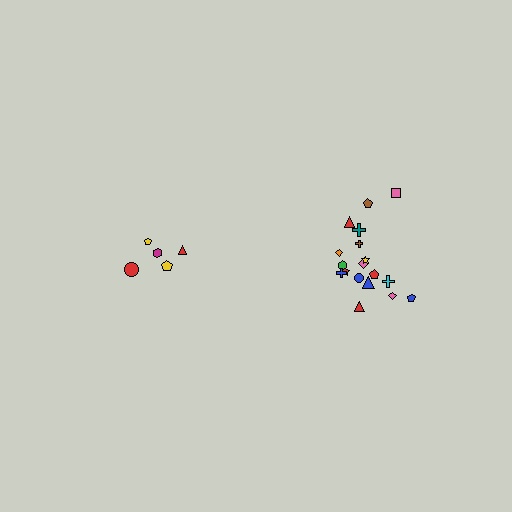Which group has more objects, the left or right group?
The right group.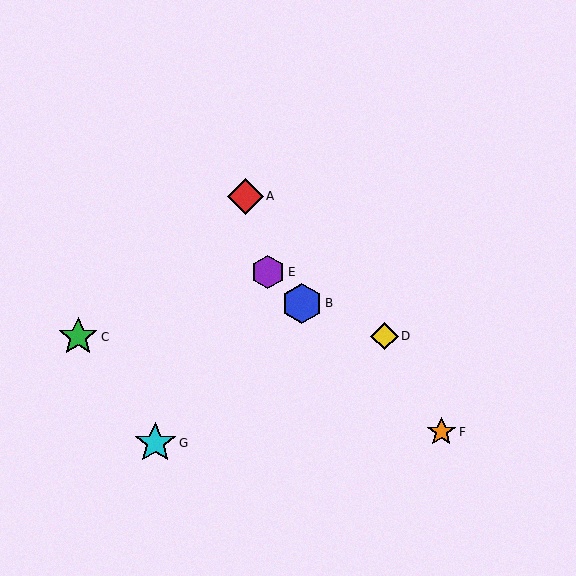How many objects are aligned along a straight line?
3 objects (B, E, F) are aligned along a straight line.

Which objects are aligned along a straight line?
Objects B, E, F are aligned along a straight line.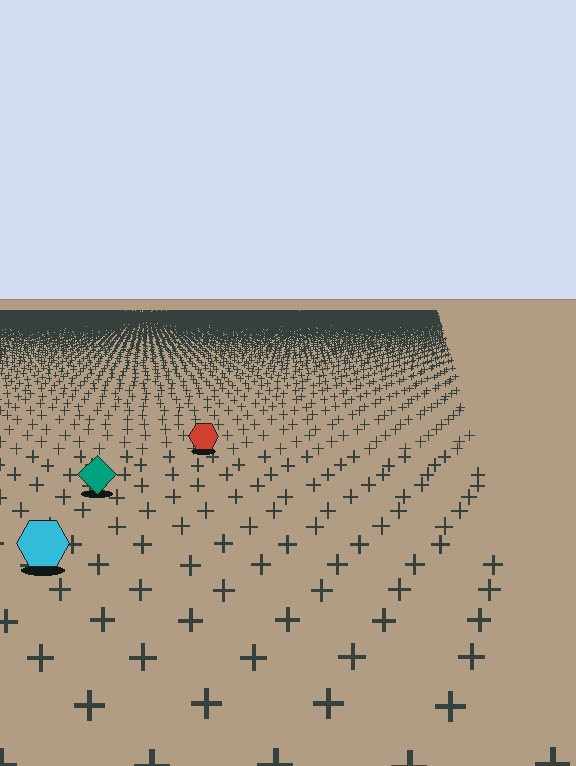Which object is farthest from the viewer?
The red hexagon is farthest from the viewer. It appears smaller and the ground texture around it is denser.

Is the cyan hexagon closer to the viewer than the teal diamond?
Yes. The cyan hexagon is closer — you can tell from the texture gradient: the ground texture is coarser near it.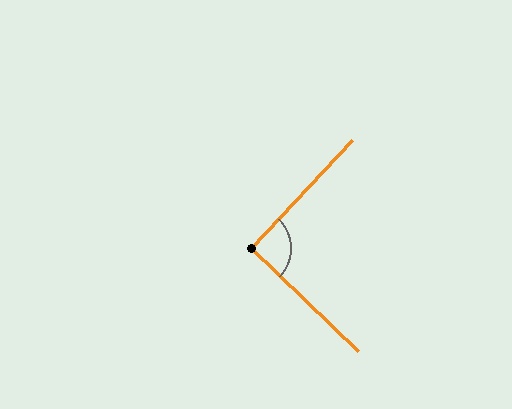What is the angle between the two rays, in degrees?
Approximately 90 degrees.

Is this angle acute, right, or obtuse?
It is approximately a right angle.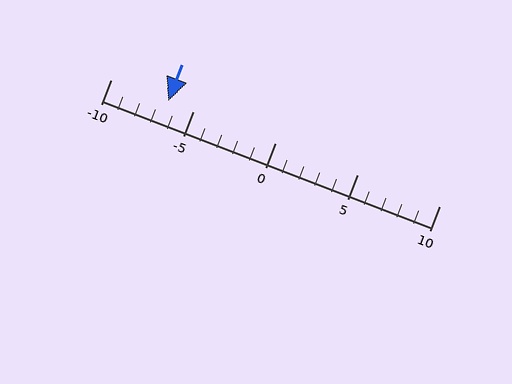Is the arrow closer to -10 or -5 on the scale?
The arrow is closer to -5.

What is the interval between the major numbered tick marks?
The major tick marks are spaced 5 units apart.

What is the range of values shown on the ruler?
The ruler shows values from -10 to 10.